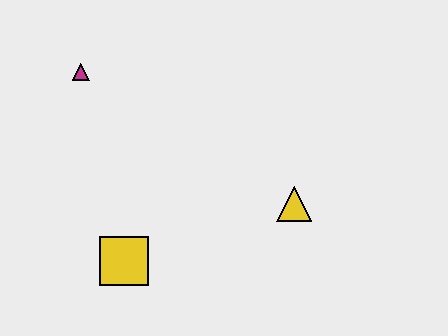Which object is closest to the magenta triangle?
The yellow square is closest to the magenta triangle.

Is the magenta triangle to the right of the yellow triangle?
No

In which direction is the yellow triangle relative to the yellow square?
The yellow triangle is to the right of the yellow square.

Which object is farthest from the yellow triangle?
The magenta triangle is farthest from the yellow triangle.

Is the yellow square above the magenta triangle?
No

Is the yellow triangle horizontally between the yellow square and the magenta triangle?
No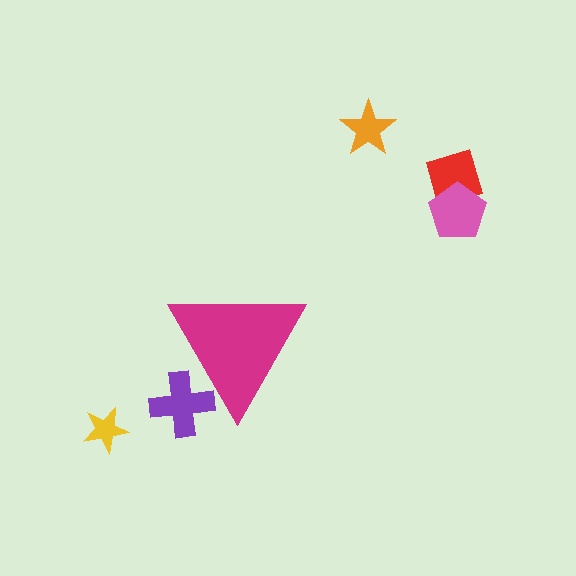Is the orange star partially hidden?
No, the orange star is fully visible.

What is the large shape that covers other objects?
A magenta triangle.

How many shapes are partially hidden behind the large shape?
1 shape is partially hidden.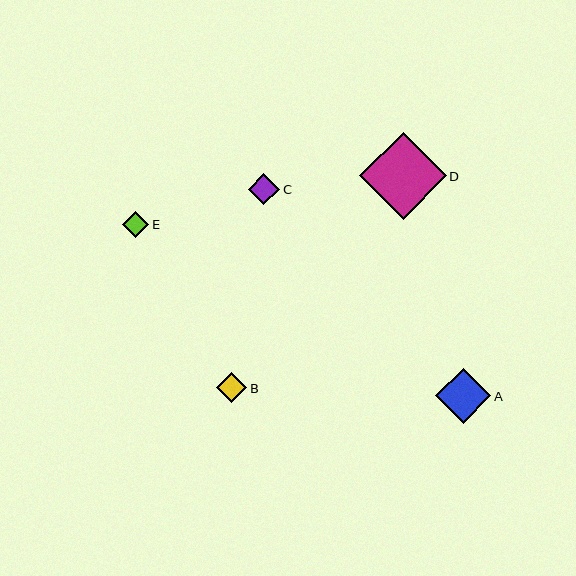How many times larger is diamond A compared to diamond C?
Diamond A is approximately 1.8 times the size of diamond C.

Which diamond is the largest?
Diamond D is the largest with a size of approximately 86 pixels.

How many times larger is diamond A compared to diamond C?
Diamond A is approximately 1.8 times the size of diamond C.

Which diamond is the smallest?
Diamond E is the smallest with a size of approximately 26 pixels.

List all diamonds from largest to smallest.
From largest to smallest: D, A, C, B, E.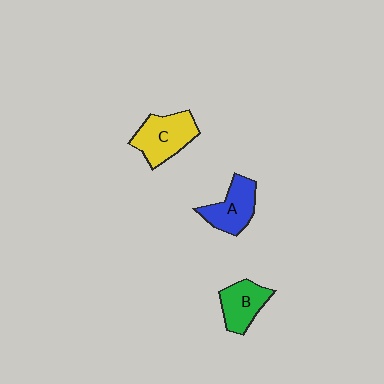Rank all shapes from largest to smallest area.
From largest to smallest: C (yellow), A (blue), B (green).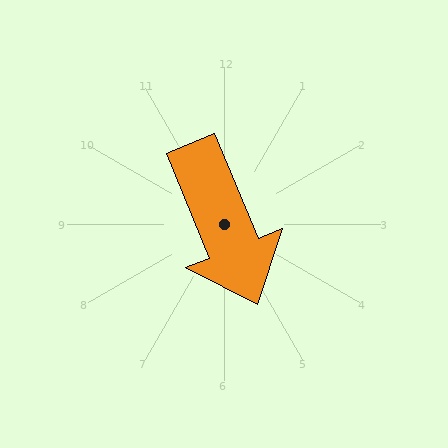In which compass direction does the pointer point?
Southeast.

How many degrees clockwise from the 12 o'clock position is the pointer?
Approximately 157 degrees.